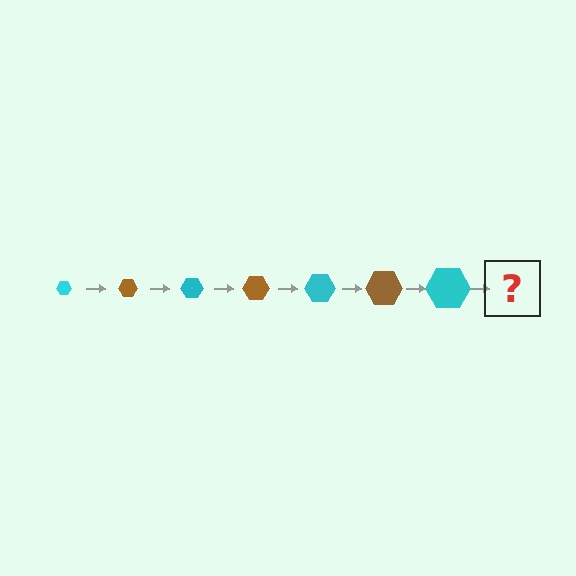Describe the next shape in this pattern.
It should be a brown hexagon, larger than the previous one.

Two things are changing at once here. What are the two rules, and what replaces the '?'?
The two rules are that the hexagon grows larger each step and the color cycles through cyan and brown. The '?' should be a brown hexagon, larger than the previous one.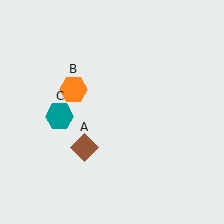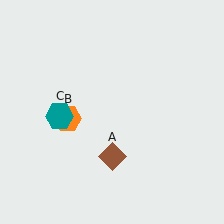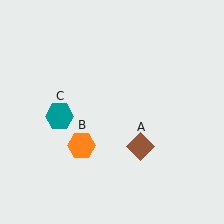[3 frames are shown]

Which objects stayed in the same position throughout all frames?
Teal hexagon (object C) remained stationary.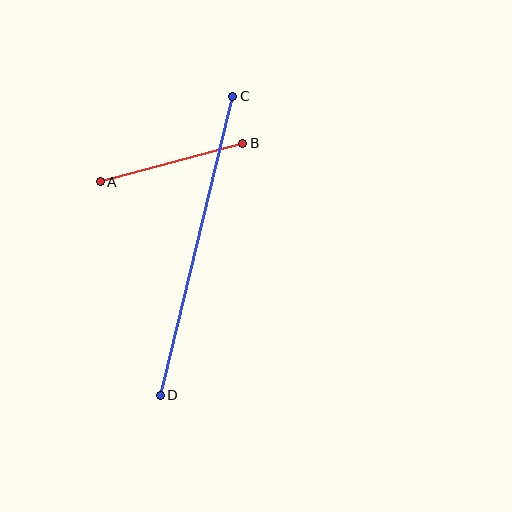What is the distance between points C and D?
The distance is approximately 307 pixels.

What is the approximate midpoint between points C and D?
The midpoint is at approximately (196, 246) pixels.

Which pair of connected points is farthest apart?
Points C and D are farthest apart.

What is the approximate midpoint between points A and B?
The midpoint is at approximately (171, 163) pixels.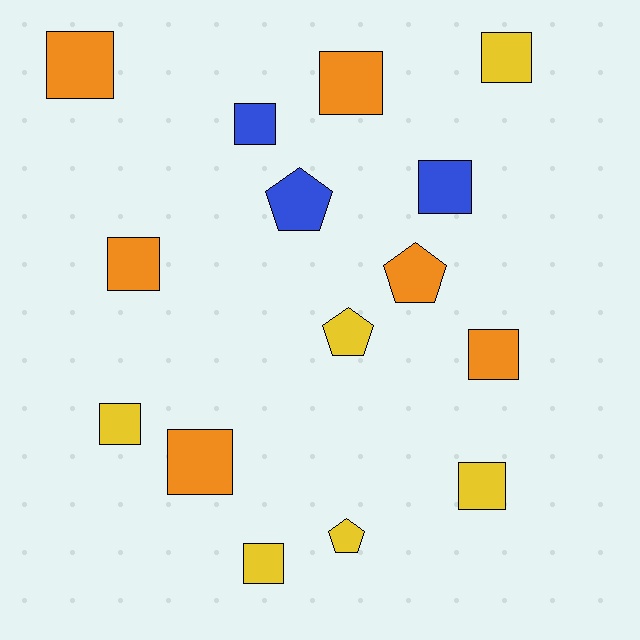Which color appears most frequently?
Yellow, with 6 objects.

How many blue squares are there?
There are 2 blue squares.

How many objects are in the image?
There are 15 objects.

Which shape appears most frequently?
Square, with 11 objects.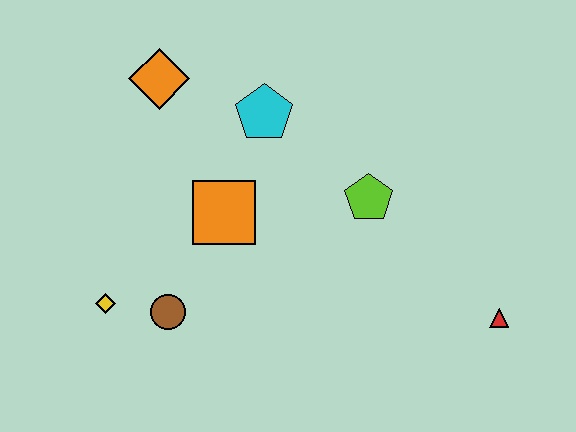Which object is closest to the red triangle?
The lime pentagon is closest to the red triangle.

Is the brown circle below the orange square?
Yes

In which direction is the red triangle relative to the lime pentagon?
The red triangle is to the right of the lime pentagon.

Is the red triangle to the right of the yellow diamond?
Yes